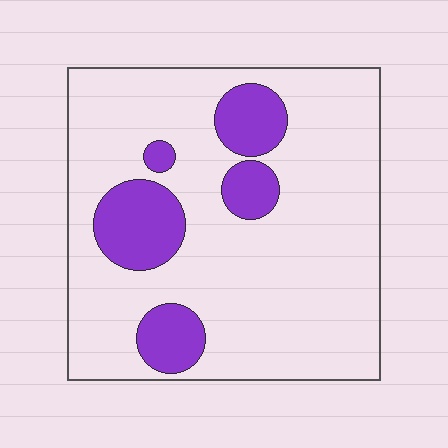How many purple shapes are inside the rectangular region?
5.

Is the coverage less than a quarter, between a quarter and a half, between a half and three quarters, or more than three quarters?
Less than a quarter.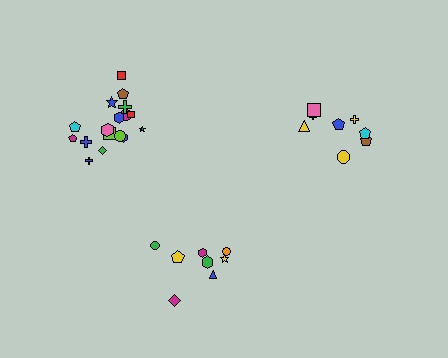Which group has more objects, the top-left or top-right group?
The top-left group.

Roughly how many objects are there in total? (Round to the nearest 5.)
Roughly 35 objects in total.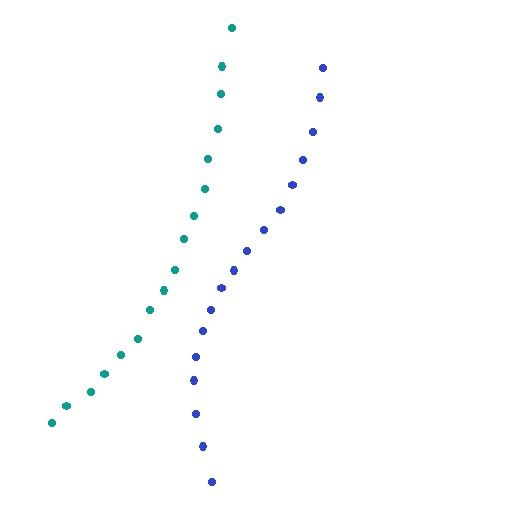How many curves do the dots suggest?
There are 2 distinct paths.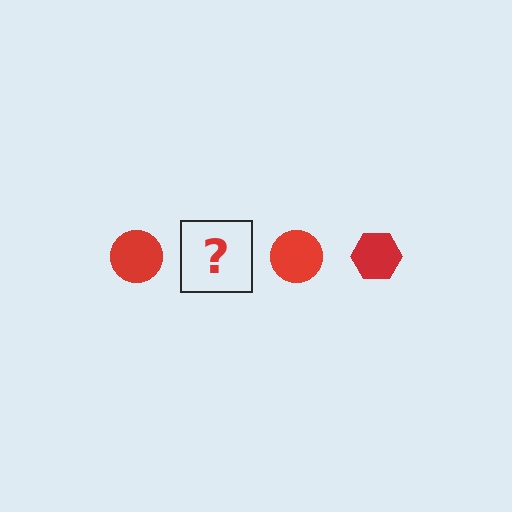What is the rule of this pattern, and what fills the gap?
The rule is that the pattern cycles through circle, hexagon shapes in red. The gap should be filled with a red hexagon.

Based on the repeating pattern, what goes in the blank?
The blank should be a red hexagon.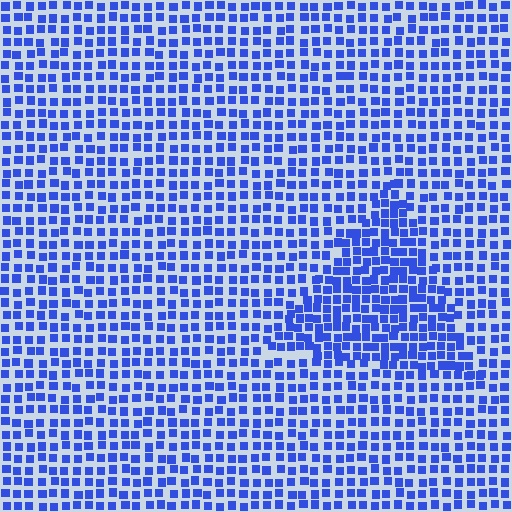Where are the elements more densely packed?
The elements are more densely packed inside the triangle boundary.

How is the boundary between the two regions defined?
The boundary is defined by a change in element density (approximately 1.6x ratio). All elements are the same color, size, and shape.